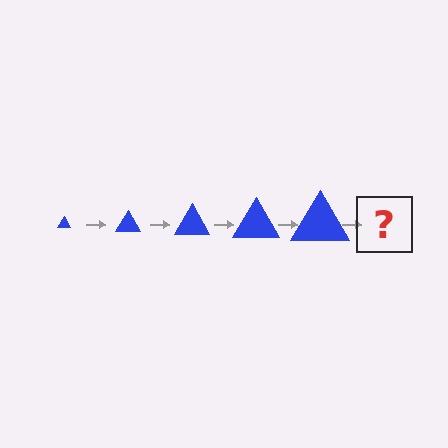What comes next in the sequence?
The next element should be a blue triangle, larger than the previous one.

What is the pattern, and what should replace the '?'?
The pattern is that the triangle gets progressively larger each step. The '?' should be a blue triangle, larger than the previous one.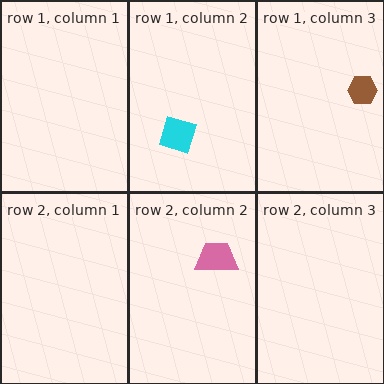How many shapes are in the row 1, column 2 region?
1.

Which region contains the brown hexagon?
The row 1, column 3 region.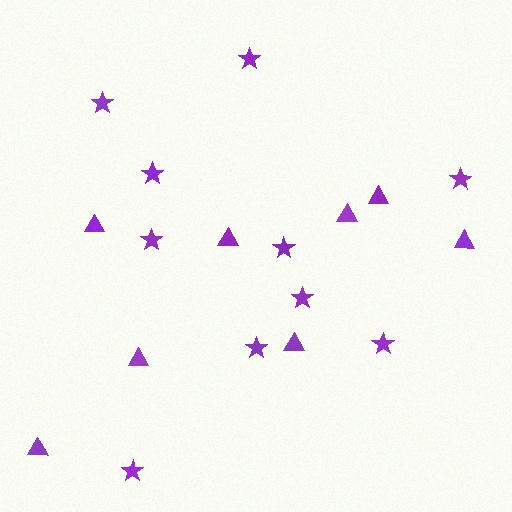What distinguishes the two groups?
There are 2 groups: one group of stars (10) and one group of triangles (8).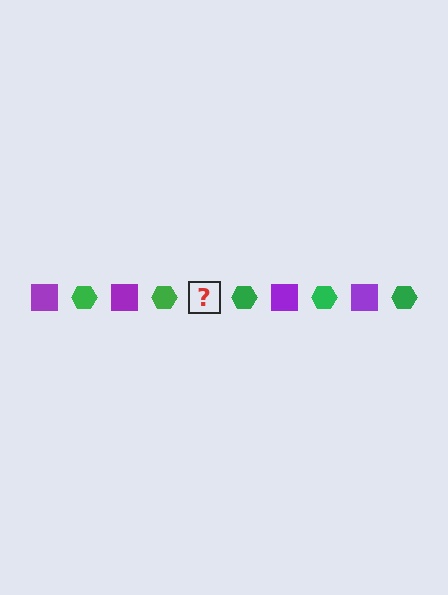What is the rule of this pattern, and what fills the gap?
The rule is that the pattern alternates between purple square and green hexagon. The gap should be filled with a purple square.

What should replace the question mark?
The question mark should be replaced with a purple square.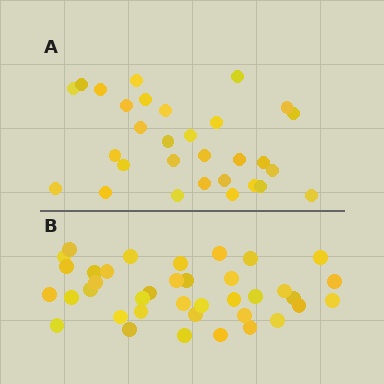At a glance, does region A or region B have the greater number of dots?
Region B (the bottom region) has more dots.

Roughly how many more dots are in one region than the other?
Region B has roughly 8 or so more dots than region A.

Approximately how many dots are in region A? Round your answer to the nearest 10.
About 30 dots.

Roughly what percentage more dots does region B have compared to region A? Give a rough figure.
About 25% more.